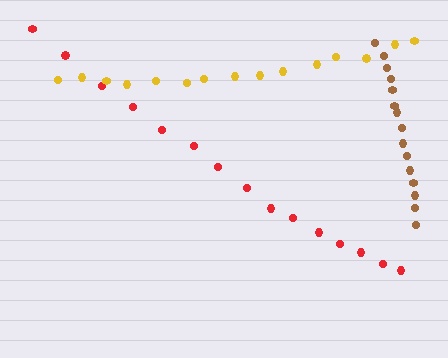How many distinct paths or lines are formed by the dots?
There are 3 distinct paths.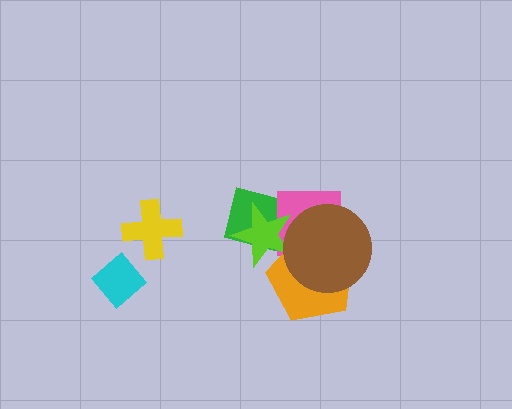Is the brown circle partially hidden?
No, no other shape covers it.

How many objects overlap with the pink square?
4 objects overlap with the pink square.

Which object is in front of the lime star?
The brown circle is in front of the lime star.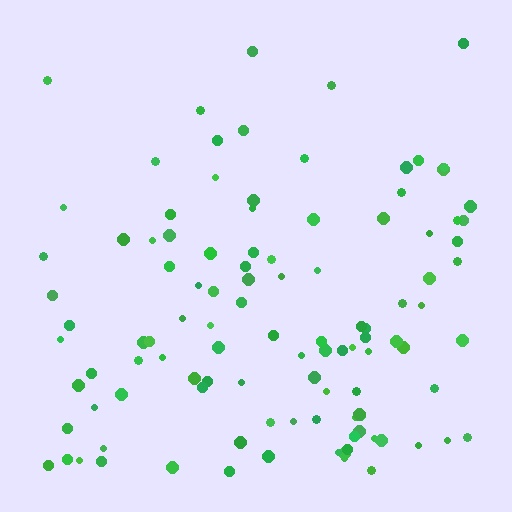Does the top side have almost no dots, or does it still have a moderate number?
Still a moderate number, just noticeably fewer than the bottom.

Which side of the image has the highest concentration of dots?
The bottom.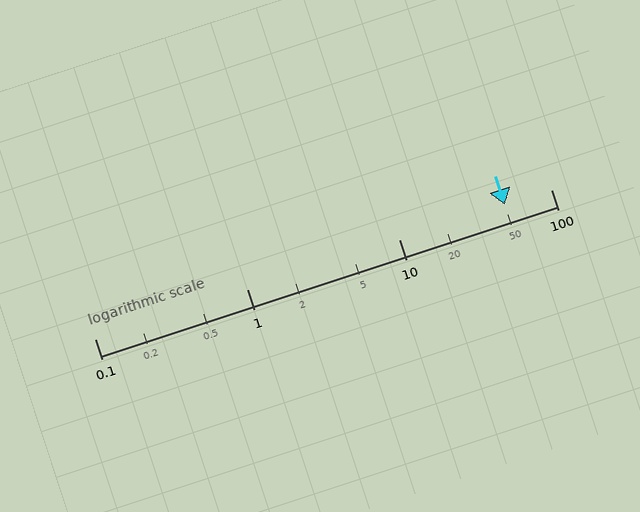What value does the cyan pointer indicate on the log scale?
The pointer indicates approximately 50.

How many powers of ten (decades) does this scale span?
The scale spans 3 decades, from 0.1 to 100.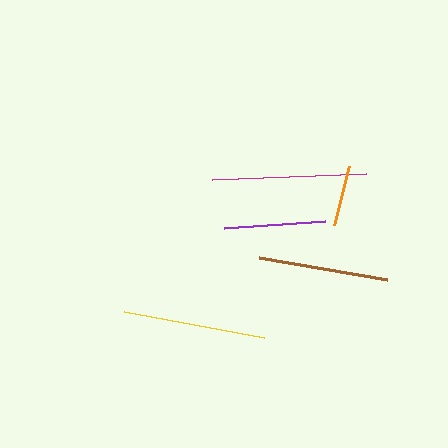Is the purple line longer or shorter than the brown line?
The brown line is longer than the purple line.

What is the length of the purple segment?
The purple segment is approximately 102 pixels long.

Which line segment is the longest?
The magenta line is the longest at approximately 155 pixels.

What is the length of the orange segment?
The orange segment is approximately 61 pixels long.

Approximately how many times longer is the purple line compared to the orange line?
The purple line is approximately 1.7 times the length of the orange line.